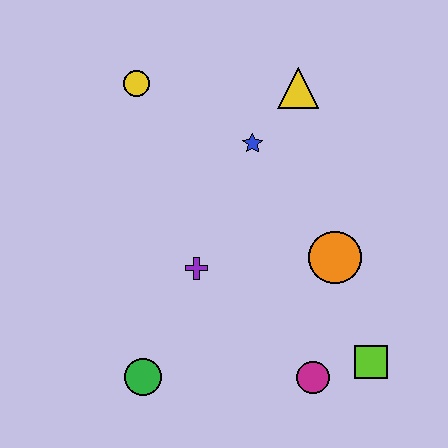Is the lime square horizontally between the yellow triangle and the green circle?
No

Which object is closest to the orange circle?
The lime square is closest to the orange circle.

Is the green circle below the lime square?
Yes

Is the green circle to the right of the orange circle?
No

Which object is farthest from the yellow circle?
The lime square is farthest from the yellow circle.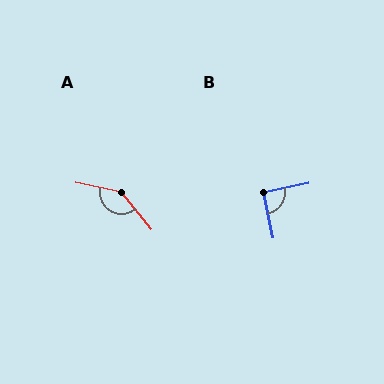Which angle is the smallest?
B, at approximately 89 degrees.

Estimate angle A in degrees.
Approximately 142 degrees.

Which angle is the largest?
A, at approximately 142 degrees.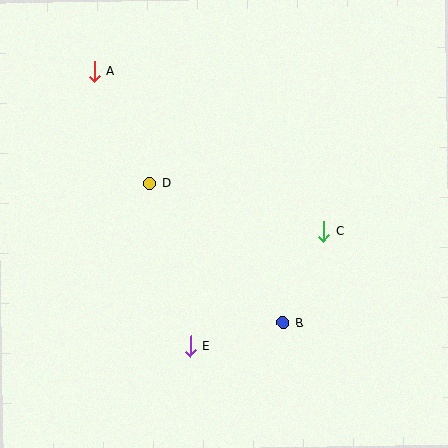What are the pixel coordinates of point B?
Point B is at (283, 323).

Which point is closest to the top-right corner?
Point C is closest to the top-right corner.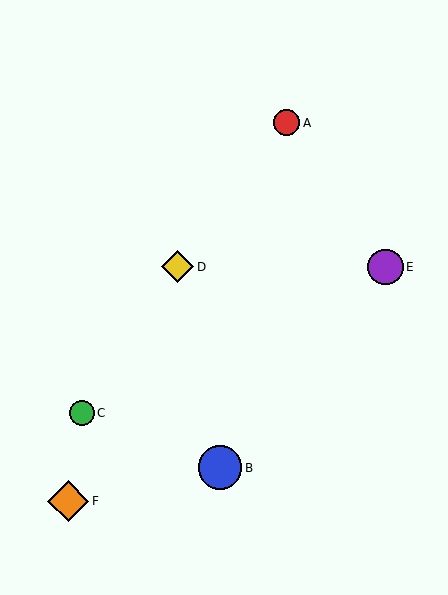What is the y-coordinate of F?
Object F is at y≈501.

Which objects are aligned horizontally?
Objects D, E are aligned horizontally.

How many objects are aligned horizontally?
2 objects (D, E) are aligned horizontally.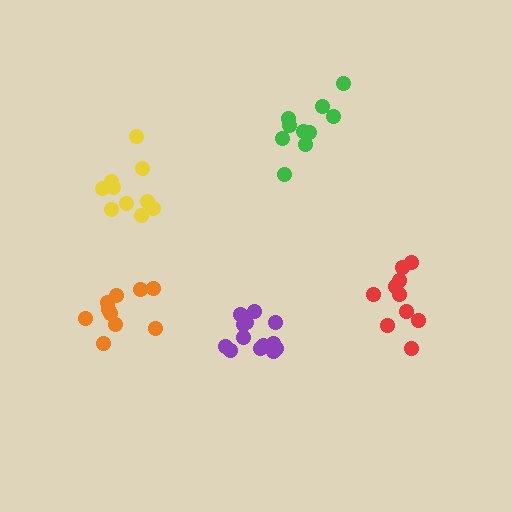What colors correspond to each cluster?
The clusters are colored: red, green, yellow, purple, orange.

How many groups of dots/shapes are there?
There are 5 groups.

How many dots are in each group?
Group 1: 10 dots, Group 2: 10 dots, Group 3: 10 dots, Group 4: 13 dots, Group 5: 10 dots (53 total).